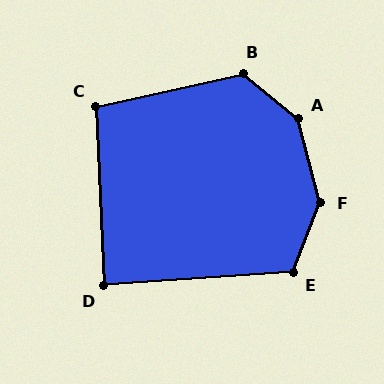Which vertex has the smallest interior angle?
D, at approximately 88 degrees.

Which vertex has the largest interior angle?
A, at approximately 144 degrees.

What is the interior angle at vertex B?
Approximately 128 degrees (obtuse).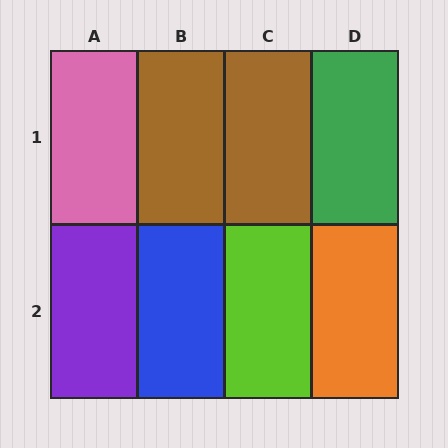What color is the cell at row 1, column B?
Brown.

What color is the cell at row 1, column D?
Green.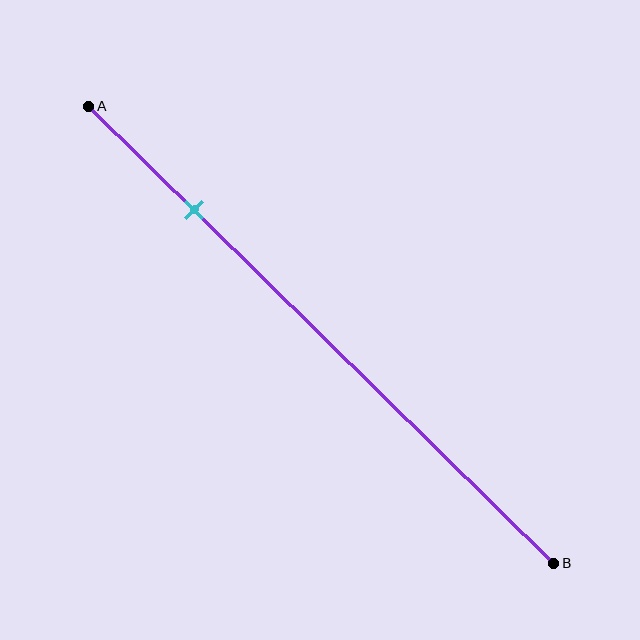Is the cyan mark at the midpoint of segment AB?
No, the mark is at about 25% from A, not at the 50% midpoint.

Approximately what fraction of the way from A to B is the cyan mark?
The cyan mark is approximately 25% of the way from A to B.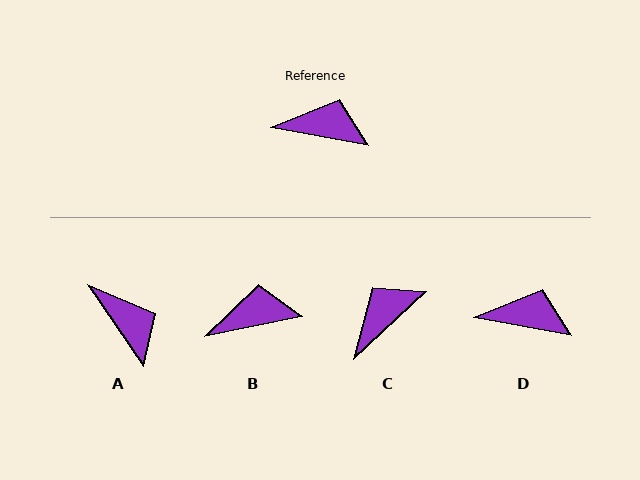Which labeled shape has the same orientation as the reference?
D.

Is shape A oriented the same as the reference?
No, it is off by about 45 degrees.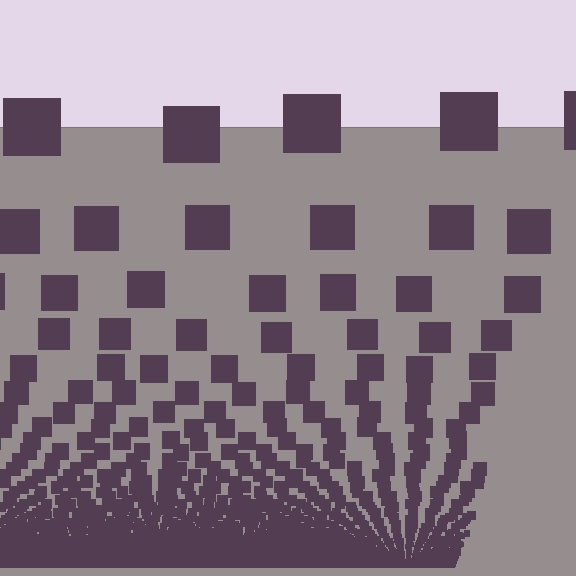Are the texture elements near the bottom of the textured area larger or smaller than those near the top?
Smaller. The gradient is inverted — elements near the bottom are smaller and denser.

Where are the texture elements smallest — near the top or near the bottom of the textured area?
Near the bottom.